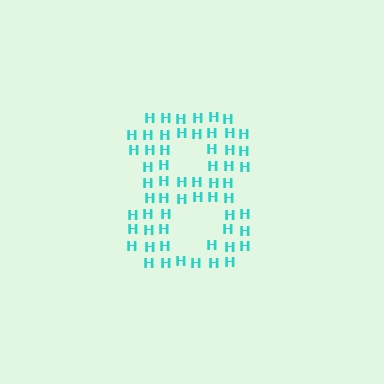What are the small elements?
The small elements are letter H's.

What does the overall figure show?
The overall figure shows the digit 8.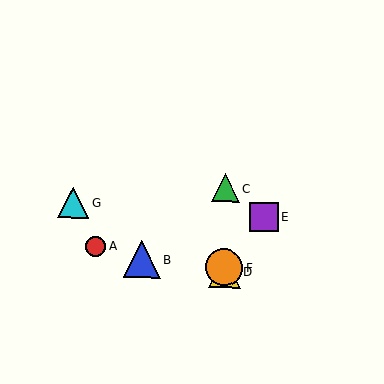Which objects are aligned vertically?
Objects C, D, F are aligned vertically.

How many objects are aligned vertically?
3 objects (C, D, F) are aligned vertically.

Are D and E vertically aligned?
No, D is at x≈224 and E is at x≈264.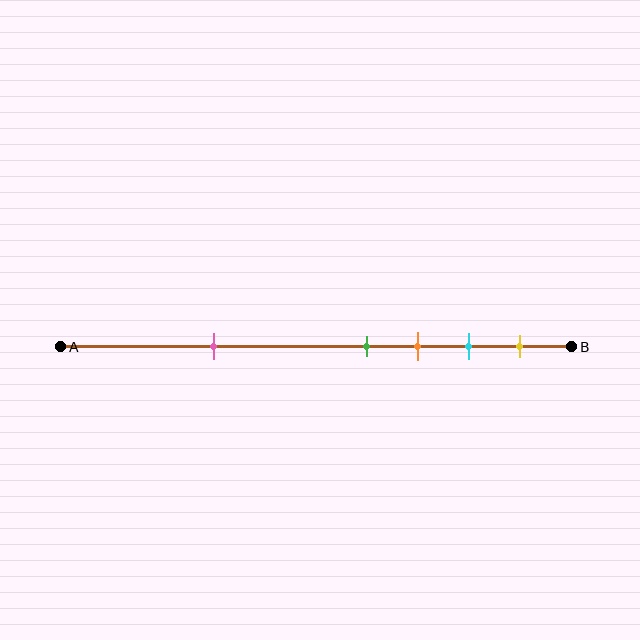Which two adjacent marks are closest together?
The green and orange marks are the closest adjacent pair.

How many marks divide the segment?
There are 5 marks dividing the segment.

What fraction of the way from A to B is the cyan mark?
The cyan mark is approximately 80% (0.8) of the way from A to B.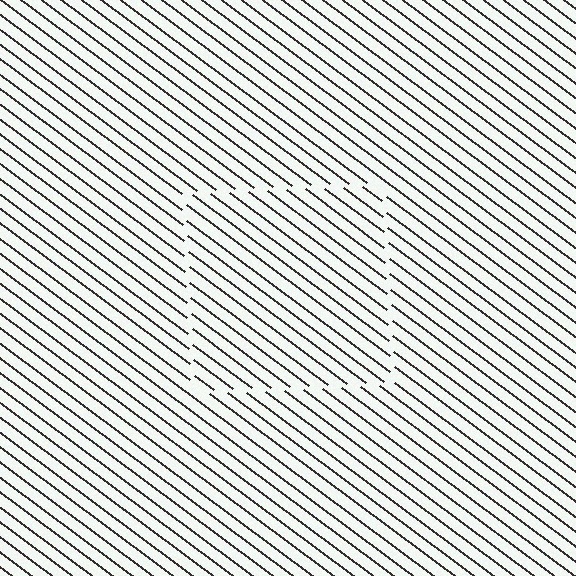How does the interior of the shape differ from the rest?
The interior of the shape contains the same grating, shifted by half a period — the contour is defined by the phase discontinuity where line-ends from the inner and outer gratings abut.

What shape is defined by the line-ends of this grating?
An illusory square. The interior of the shape contains the same grating, shifted by half a period — the contour is defined by the phase discontinuity where line-ends from the inner and outer gratings abut.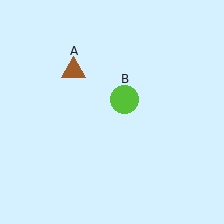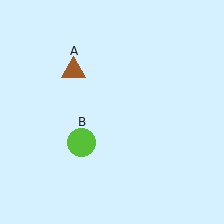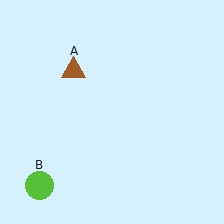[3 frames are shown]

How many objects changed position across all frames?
1 object changed position: lime circle (object B).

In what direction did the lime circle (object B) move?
The lime circle (object B) moved down and to the left.